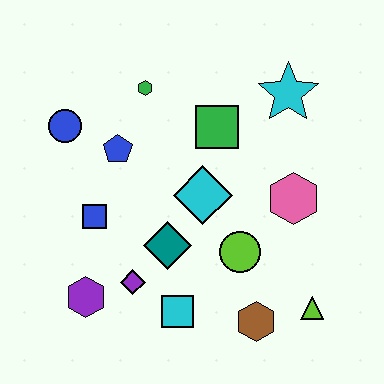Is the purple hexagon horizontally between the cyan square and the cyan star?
No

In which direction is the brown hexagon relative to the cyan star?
The brown hexagon is below the cyan star.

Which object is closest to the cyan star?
The green square is closest to the cyan star.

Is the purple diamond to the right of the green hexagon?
No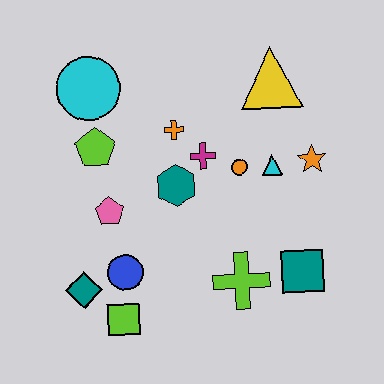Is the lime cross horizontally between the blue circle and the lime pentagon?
No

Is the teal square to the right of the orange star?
No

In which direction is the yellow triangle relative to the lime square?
The yellow triangle is above the lime square.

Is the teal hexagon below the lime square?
No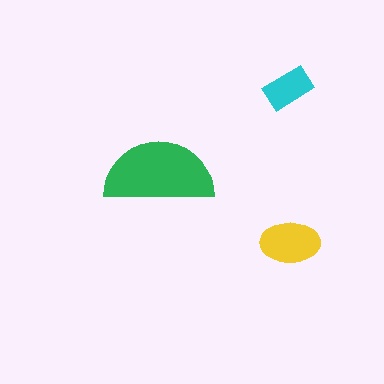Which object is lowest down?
The yellow ellipse is bottommost.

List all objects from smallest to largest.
The cyan rectangle, the yellow ellipse, the green semicircle.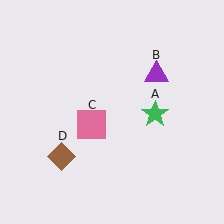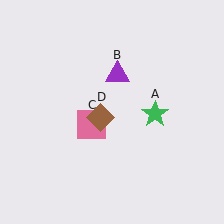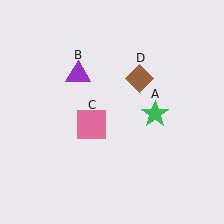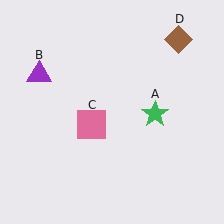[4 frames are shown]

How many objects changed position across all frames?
2 objects changed position: purple triangle (object B), brown diamond (object D).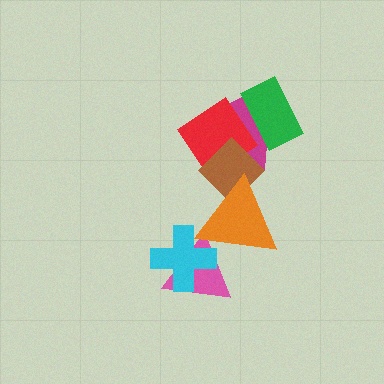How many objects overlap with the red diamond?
2 objects overlap with the red diamond.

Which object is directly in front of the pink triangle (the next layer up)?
The cyan cross is directly in front of the pink triangle.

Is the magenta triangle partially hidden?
Yes, it is partially covered by another shape.